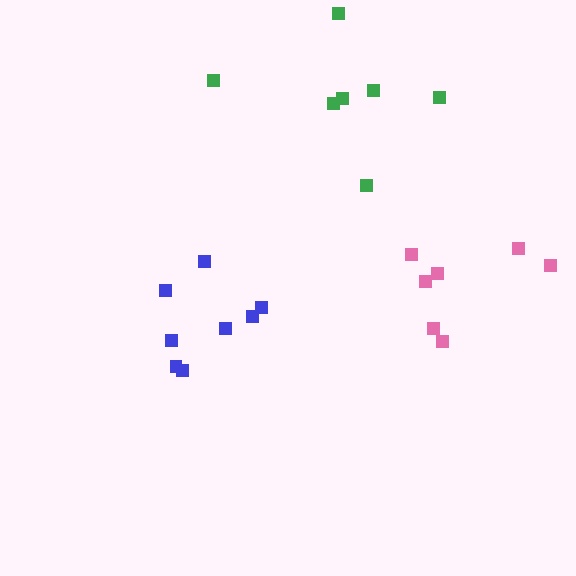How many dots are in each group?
Group 1: 7 dots, Group 2: 7 dots, Group 3: 8 dots (22 total).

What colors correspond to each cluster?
The clusters are colored: green, pink, blue.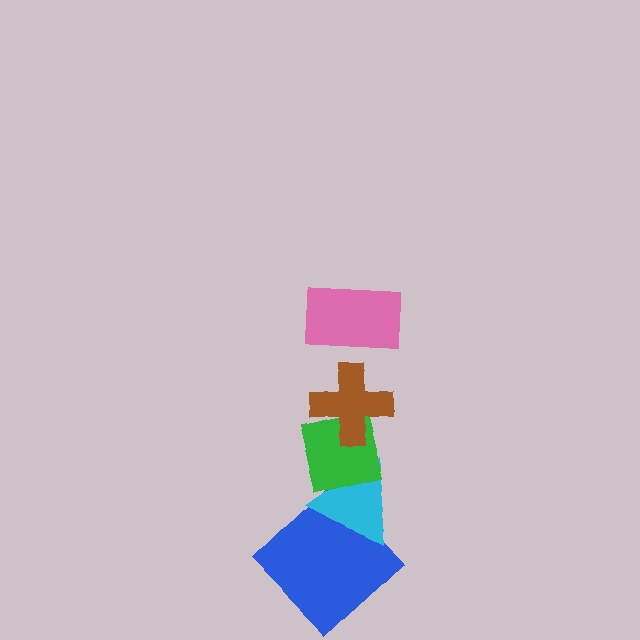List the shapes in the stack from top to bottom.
From top to bottom: the pink rectangle, the brown cross, the green square, the cyan triangle, the blue diamond.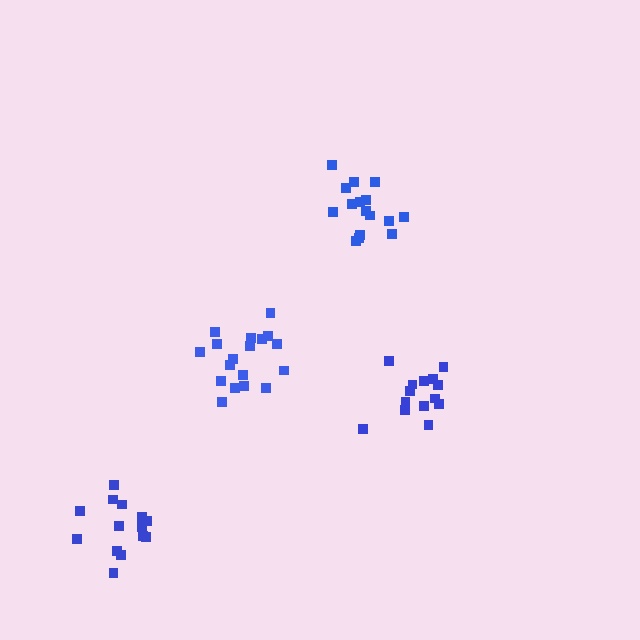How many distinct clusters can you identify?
There are 4 distinct clusters.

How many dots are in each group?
Group 1: 18 dots, Group 2: 16 dots, Group 3: 14 dots, Group 4: 14 dots (62 total).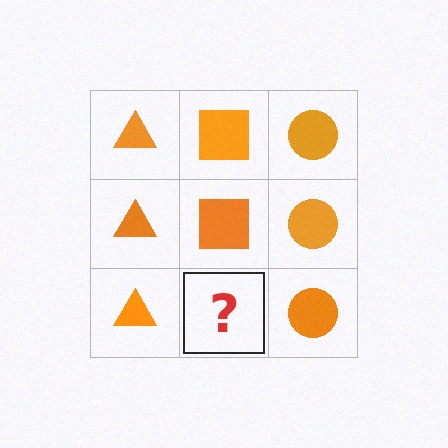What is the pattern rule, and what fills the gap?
The rule is that each column has a consistent shape. The gap should be filled with an orange square.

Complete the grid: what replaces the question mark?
The question mark should be replaced with an orange square.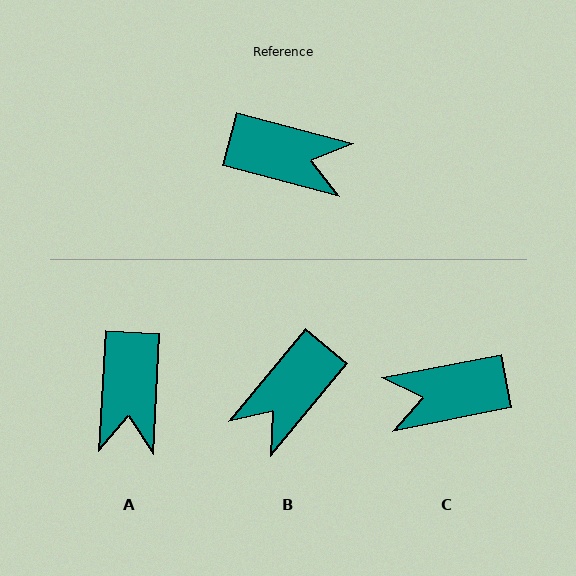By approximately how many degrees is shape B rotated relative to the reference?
Approximately 115 degrees clockwise.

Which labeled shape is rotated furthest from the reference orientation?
C, about 154 degrees away.